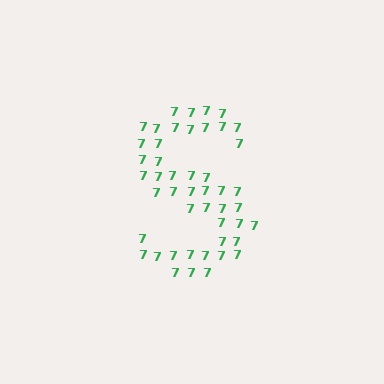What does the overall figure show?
The overall figure shows the letter S.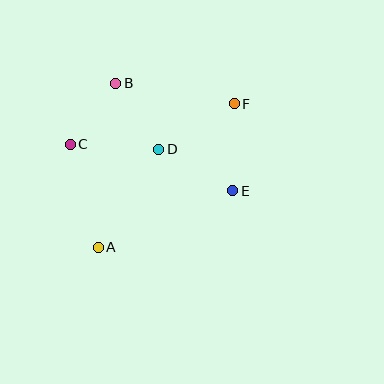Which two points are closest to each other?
Points B and C are closest to each other.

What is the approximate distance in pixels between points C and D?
The distance between C and D is approximately 88 pixels.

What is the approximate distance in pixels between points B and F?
The distance between B and F is approximately 121 pixels.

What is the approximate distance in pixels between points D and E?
The distance between D and E is approximately 85 pixels.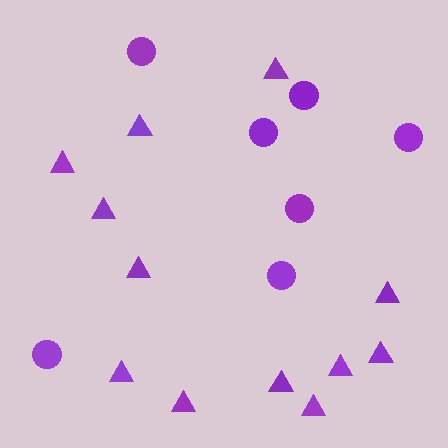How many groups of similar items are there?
There are 2 groups: one group of circles (7) and one group of triangles (12).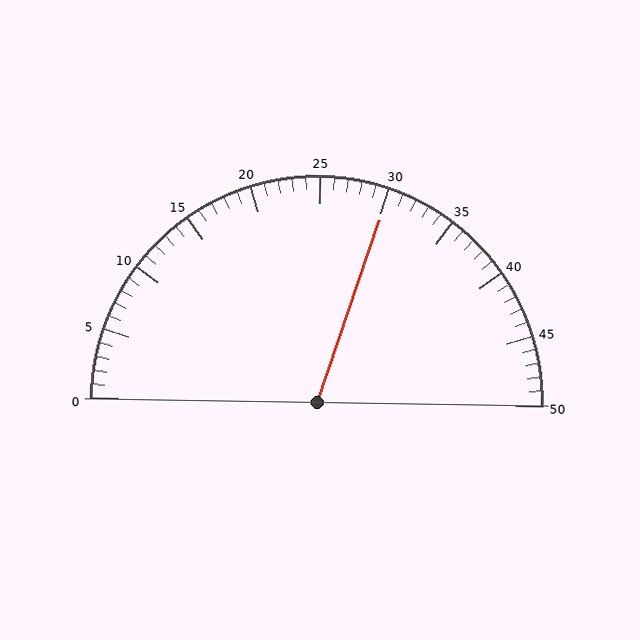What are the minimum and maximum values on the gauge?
The gauge ranges from 0 to 50.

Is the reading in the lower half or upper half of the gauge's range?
The reading is in the upper half of the range (0 to 50).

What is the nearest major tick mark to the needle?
The nearest major tick mark is 30.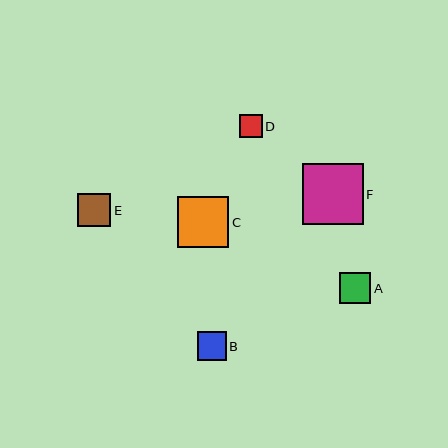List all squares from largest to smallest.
From largest to smallest: F, C, E, A, B, D.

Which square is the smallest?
Square D is the smallest with a size of approximately 23 pixels.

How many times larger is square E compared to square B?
Square E is approximately 1.1 times the size of square B.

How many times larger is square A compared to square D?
Square A is approximately 1.3 times the size of square D.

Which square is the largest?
Square F is the largest with a size of approximately 61 pixels.